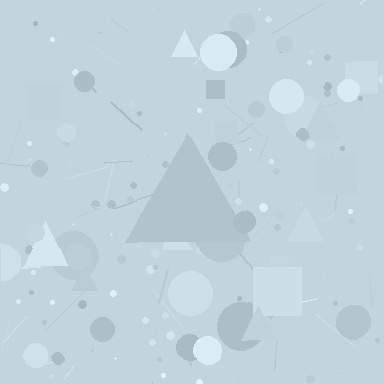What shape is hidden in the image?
A triangle is hidden in the image.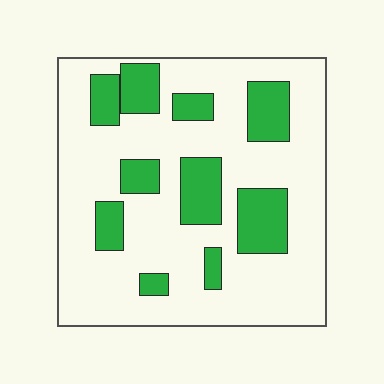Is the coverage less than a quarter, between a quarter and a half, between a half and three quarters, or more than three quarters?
Less than a quarter.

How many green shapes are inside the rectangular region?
10.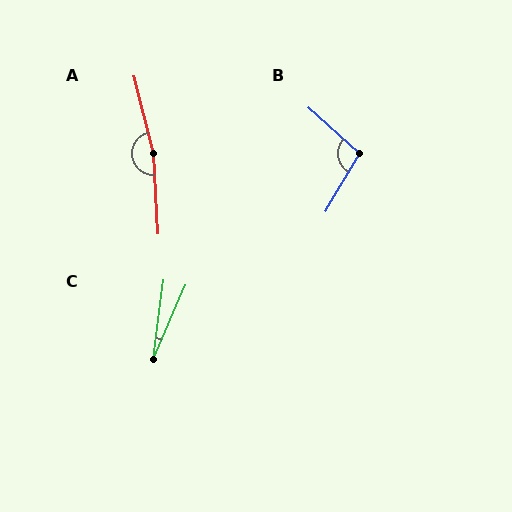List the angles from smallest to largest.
C (16°), B (101°), A (169°).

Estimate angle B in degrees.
Approximately 101 degrees.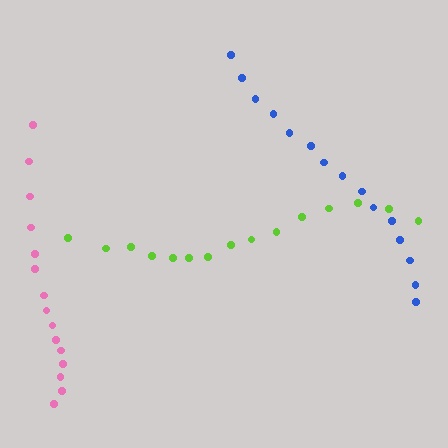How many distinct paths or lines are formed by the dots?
There are 3 distinct paths.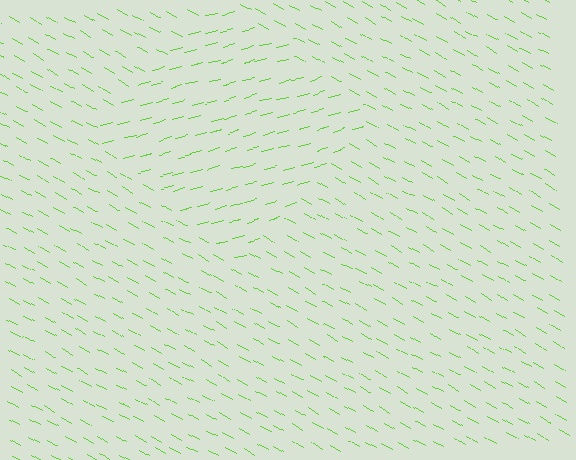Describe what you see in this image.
The image is filled with small lime line segments. A diamond region in the image has lines oriented differently from the surrounding lines, creating a visible texture boundary.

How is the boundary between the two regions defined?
The boundary is defined purely by a change in line orientation (approximately 45 degrees difference). All lines are the same color and thickness.